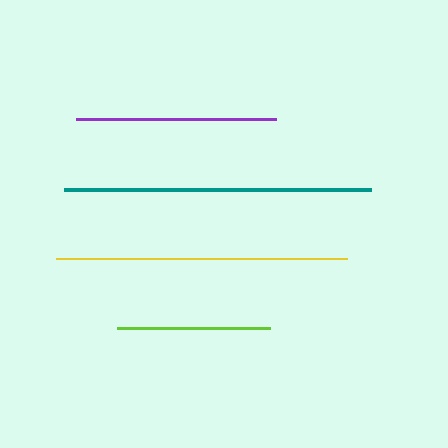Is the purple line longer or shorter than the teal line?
The teal line is longer than the purple line.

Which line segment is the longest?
The teal line is the longest at approximately 307 pixels.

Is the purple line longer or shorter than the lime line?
The purple line is longer than the lime line.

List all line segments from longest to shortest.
From longest to shortest: teal, yellow, purple, lime.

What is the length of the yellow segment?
The yellow segment is approximately 290 pixels long.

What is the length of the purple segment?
The purple segment is approximately 200 pixels long.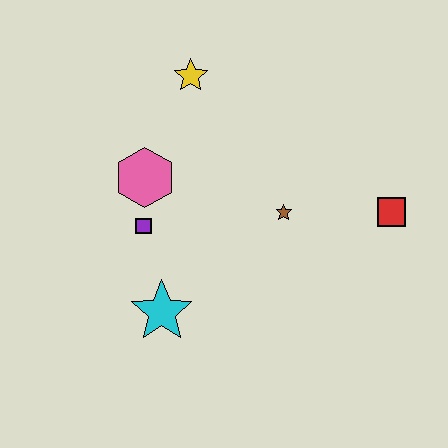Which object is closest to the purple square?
The pink hexagon is closest to the purple square.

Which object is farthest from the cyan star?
The red square is farthest from the cyan star.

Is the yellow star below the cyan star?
No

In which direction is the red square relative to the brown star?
The red square is to the right of the brown star.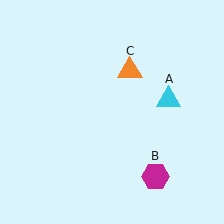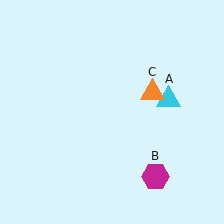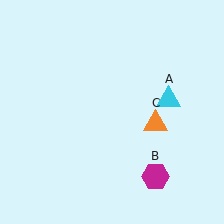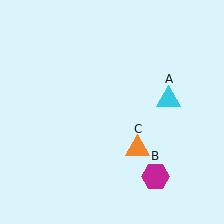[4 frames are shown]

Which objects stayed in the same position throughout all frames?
Cyan triangle (object A) and magenta hexagon (object B) remained stationary.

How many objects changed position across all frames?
1 object changed position: orange triangle (object C).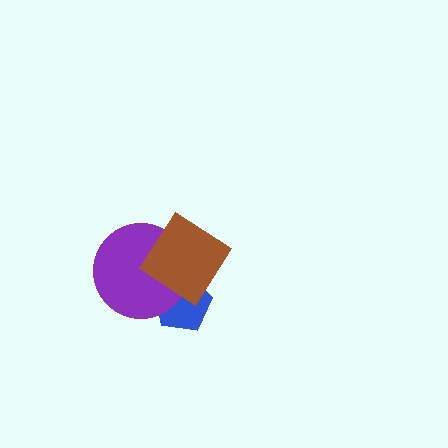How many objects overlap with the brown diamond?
2 objects overlap with the brown diamond.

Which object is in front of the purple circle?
The brown diamond is in front of the purple circle.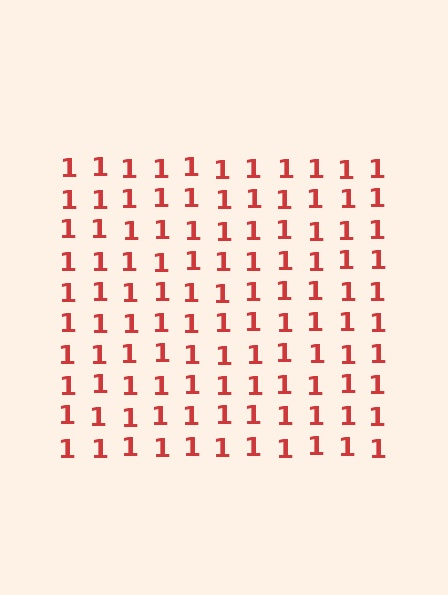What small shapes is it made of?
It is made of small digit 1's.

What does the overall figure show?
The overall figure shows a square.